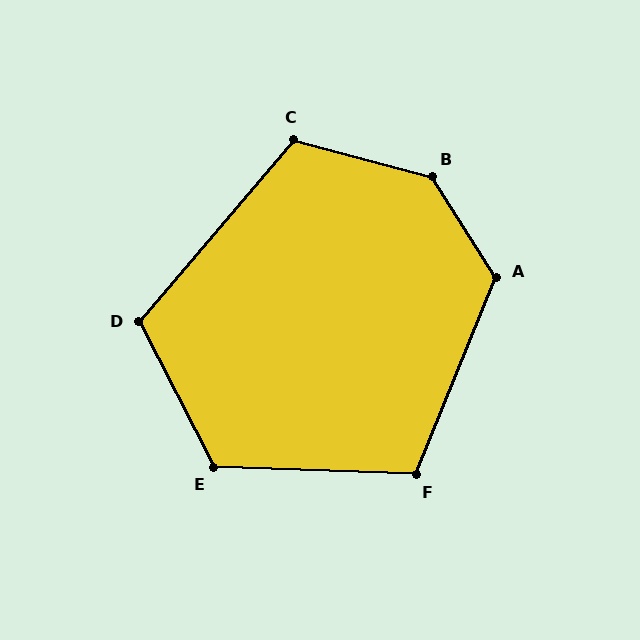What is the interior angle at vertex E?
Approximately 119 degrees (obtuse).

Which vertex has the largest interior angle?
B, at approximately 138 degrees.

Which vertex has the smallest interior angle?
F, at approximately 110 degrees.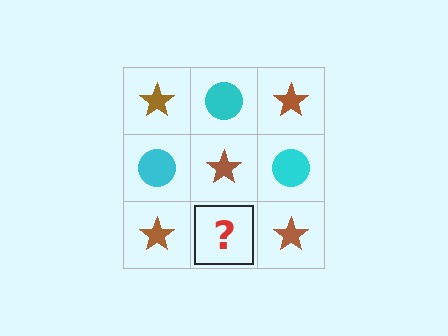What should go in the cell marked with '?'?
The missing cell should contain a cyan circle.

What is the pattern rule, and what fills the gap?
The rule is that it alternates brown star and cyan circle in a checkerboard pattern. The gap should be filled with a cyan circle.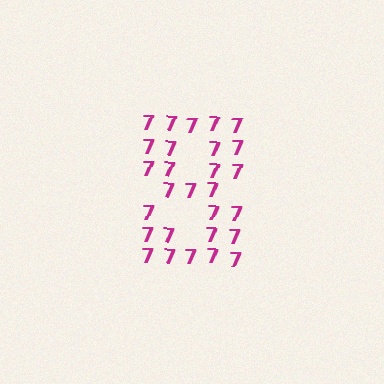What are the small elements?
The small elements are digit 7's.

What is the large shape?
The large shape is the digit 8.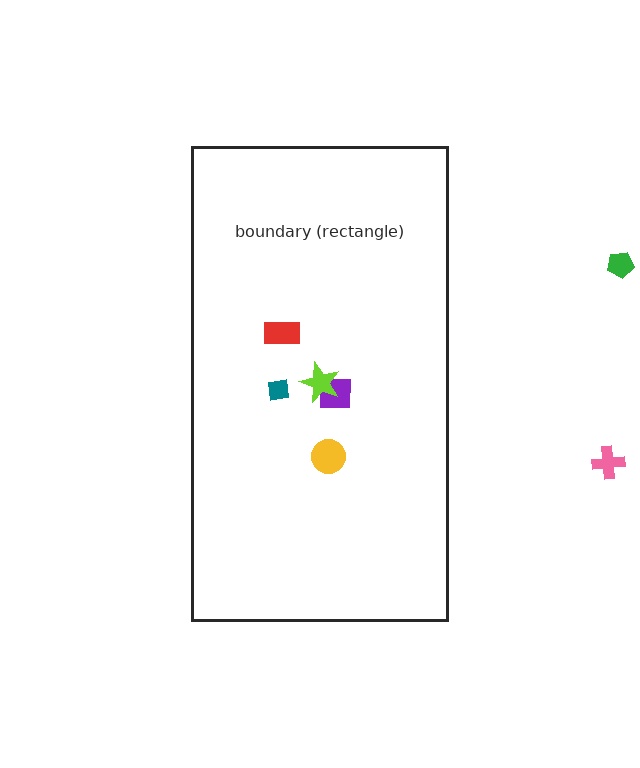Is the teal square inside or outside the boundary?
Inside.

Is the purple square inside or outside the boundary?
Inside.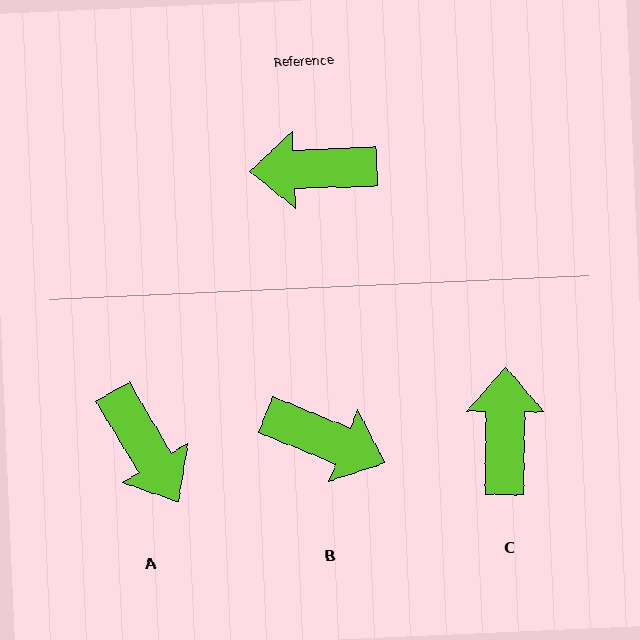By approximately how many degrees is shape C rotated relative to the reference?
Approximately 93 degrees clockwise.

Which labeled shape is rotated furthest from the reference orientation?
B, about 156 degrees away.